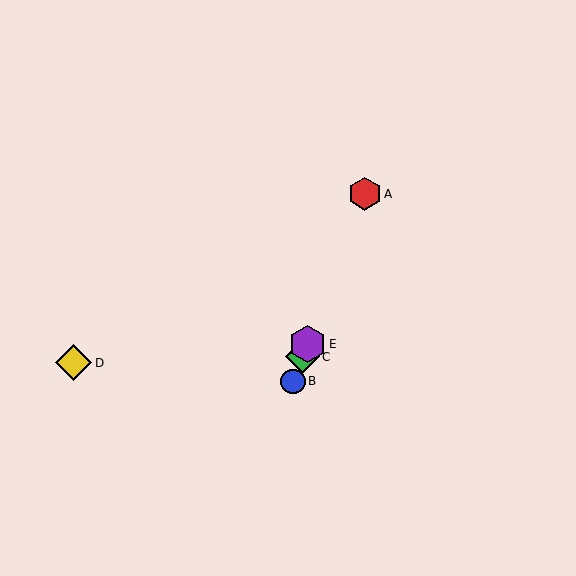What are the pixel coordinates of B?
Object B is at (293, 381).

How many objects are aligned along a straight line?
4 objects (A, B, C, E) are aligned along a straight line.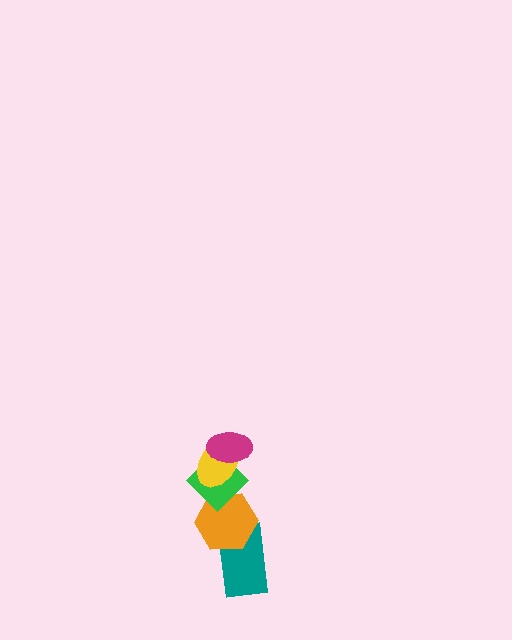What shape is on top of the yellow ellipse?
The magenta ellipse is on top of the yellow ellipse.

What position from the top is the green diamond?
The green diamond is 3rd from the top.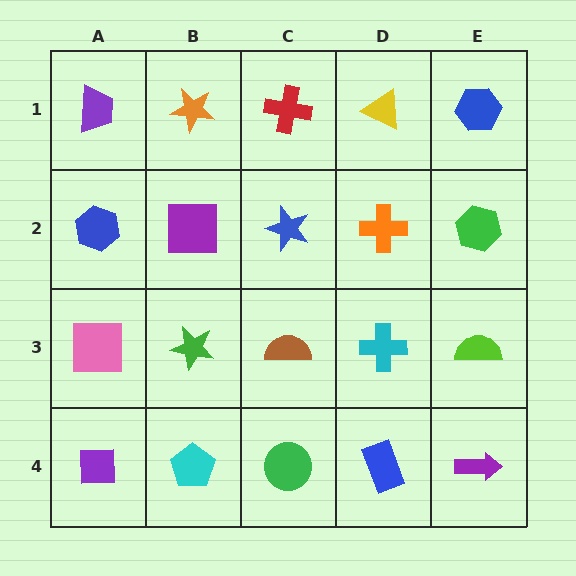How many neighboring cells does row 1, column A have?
2.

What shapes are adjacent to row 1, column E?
A green hexagon (row 2, column E), a yellow triangle (row 1, column D).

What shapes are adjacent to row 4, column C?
A brown semicircle (row 3, column C), a cyan pentagon (row 4, column B), a blue rectangle (row 4, column D).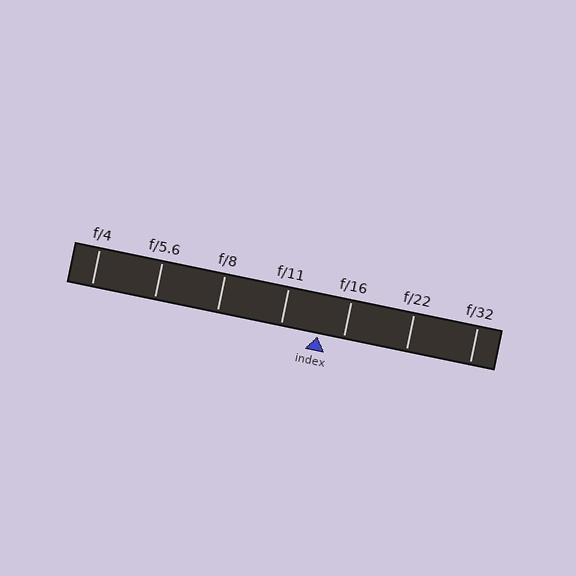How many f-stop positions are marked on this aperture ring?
There are 7 f-stop positions marked.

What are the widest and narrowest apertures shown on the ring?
The widest aperture shown is f/4 and the narrowest is f/32.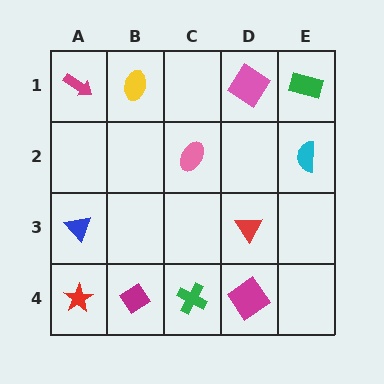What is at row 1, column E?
A green rectangle.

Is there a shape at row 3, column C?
No, that cell is empty.